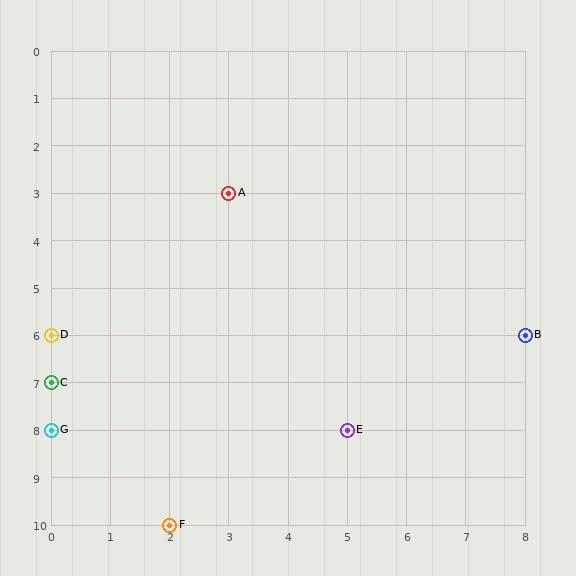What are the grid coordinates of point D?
Point D is at grid coordinates (0, 6).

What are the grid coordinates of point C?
Point C is at grid coordinates (0, 7).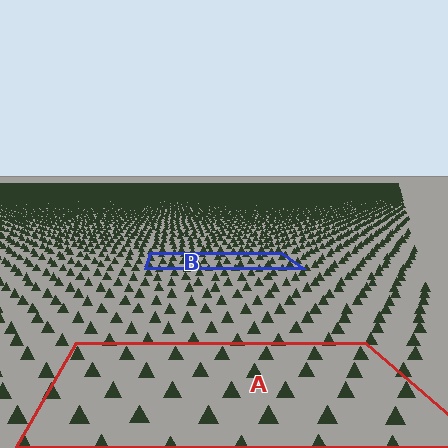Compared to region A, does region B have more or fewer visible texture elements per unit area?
Region B has more texture elements per unit area — they are packed more densely because it is farther away.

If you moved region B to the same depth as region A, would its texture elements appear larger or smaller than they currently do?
They would appear larger. At a closer depth, the same texture elements are projected at a bigger on-screen size.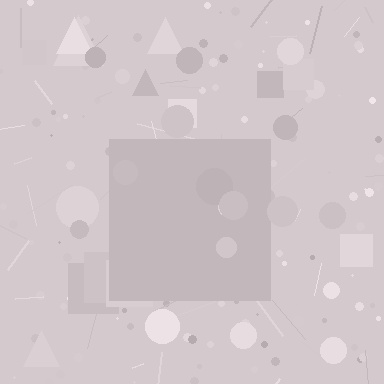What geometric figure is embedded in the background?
A square is embedded in the background.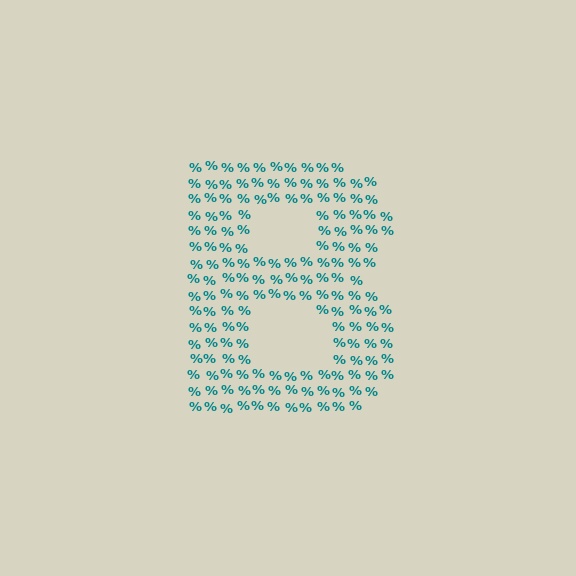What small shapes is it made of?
It is made of small percent signs.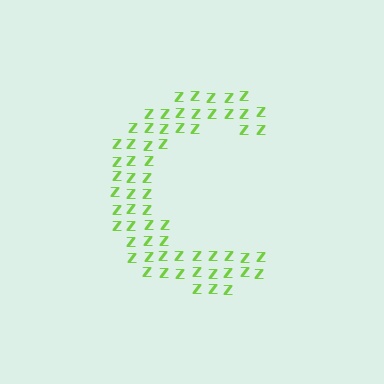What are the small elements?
The small elements are letter Z's.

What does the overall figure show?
The overall figure shows the letter C.